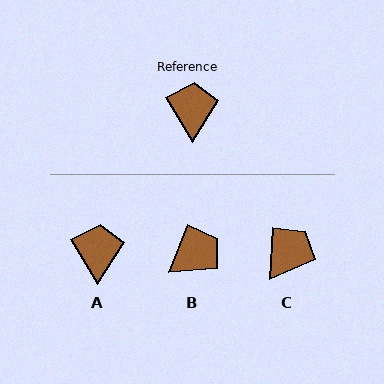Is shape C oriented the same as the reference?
No, it is off by about 35 degrees.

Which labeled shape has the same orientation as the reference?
A.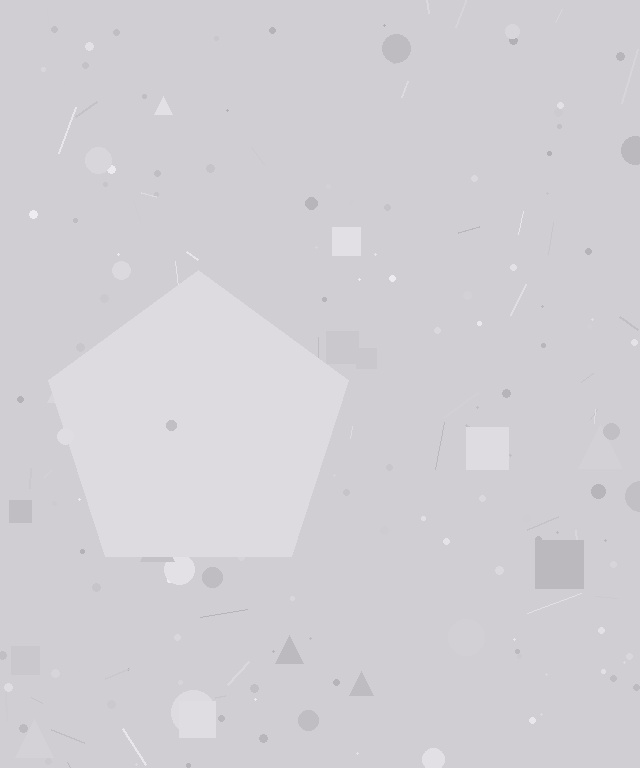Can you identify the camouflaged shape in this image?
The camouflaged shape is a pentagon.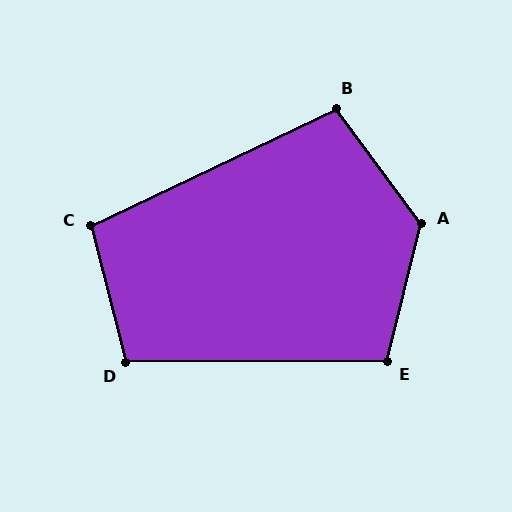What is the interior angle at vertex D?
Approximately 104 degrees (obtuse).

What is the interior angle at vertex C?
Approximately 101 degrees (obtuse).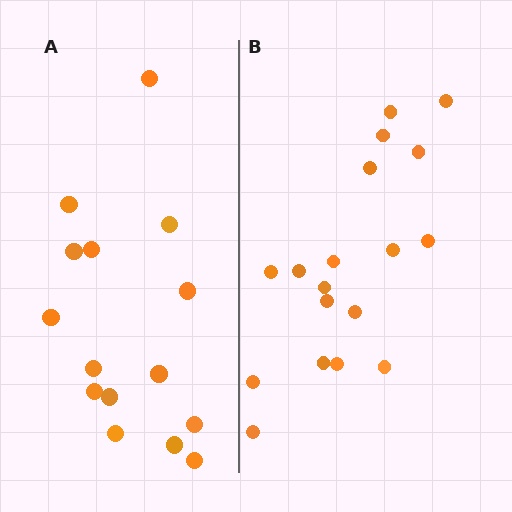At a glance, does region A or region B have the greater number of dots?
Region B (the right region) has more dots.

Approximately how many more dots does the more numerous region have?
Region B has just a few more — roughly 2 or 3 more dots than region A.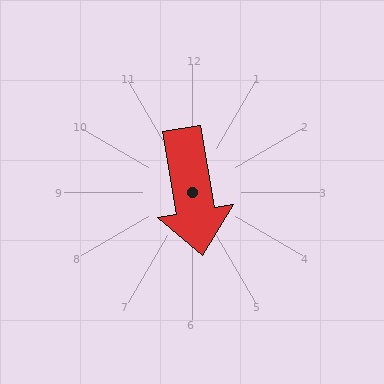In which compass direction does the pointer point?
South.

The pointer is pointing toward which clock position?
Roughly 6 o'clock.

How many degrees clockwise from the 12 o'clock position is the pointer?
Approximately 171 degrees.